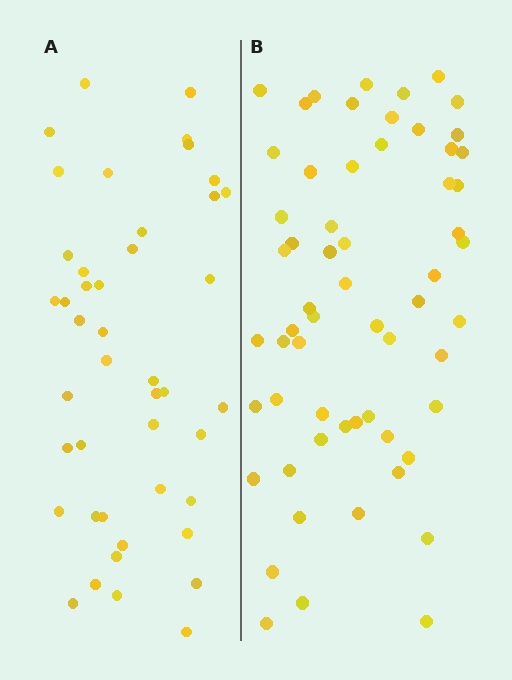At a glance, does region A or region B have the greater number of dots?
Region B (the right region) has more dots.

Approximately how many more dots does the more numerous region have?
Region B has approximately 15 more dots than region A.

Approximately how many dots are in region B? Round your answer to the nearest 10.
About 60 dots.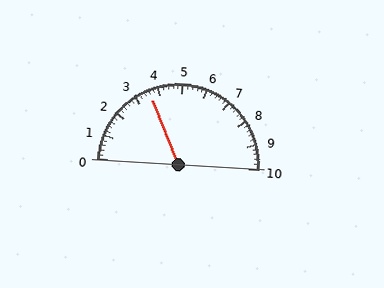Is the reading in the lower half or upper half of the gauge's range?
The reading is in the lower half of the range (0 to 10).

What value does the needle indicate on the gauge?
The needle indicates approximately 3.6.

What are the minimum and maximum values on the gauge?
The gauge ranges from 0 to 10.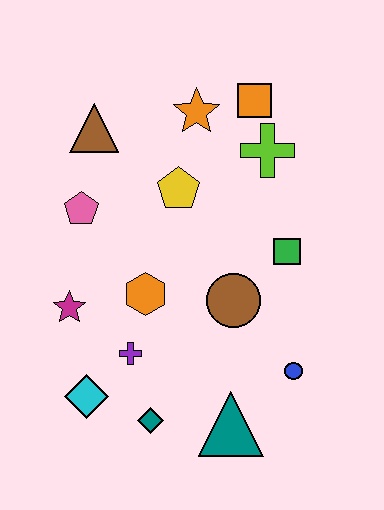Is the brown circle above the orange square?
No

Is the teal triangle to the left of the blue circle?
Yes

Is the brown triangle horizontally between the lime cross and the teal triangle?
No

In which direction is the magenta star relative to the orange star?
The magenta star is below the orange star.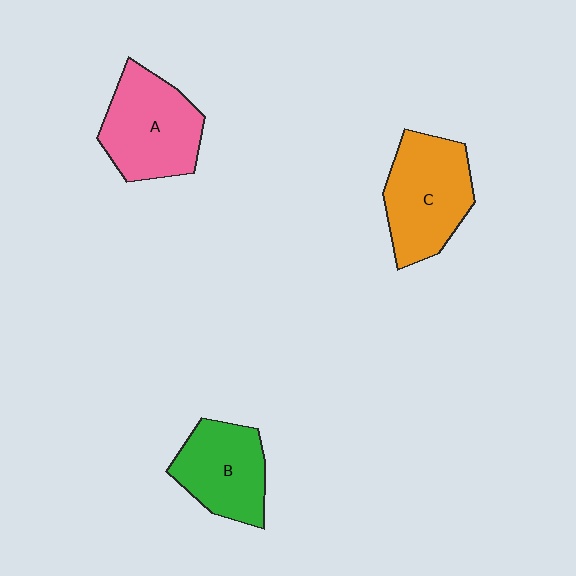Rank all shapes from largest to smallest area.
From largest to smallest: C (orange), A (pink), B (green).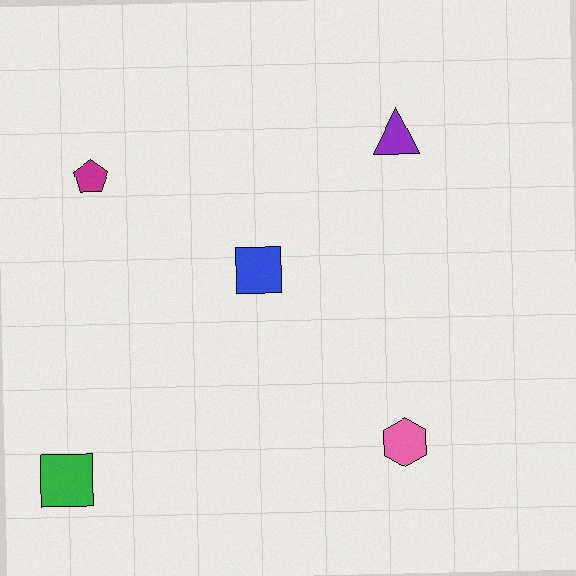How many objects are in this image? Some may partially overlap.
There are 5 objects.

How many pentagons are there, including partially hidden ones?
There is 1 pentagon.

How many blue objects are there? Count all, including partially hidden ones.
There is 1 blue object.